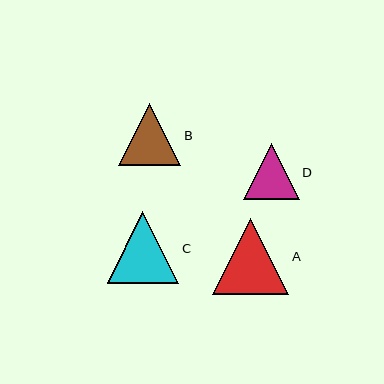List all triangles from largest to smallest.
From largest to smallest: A, C, B, D.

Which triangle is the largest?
Triangle A is the largest with a size of approximately 76 pixels.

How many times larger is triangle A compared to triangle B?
Triangle A is approximately 1.2 times the size of triangle B.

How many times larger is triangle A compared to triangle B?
Triangle A is approximately 1.2 times the size of triangle B.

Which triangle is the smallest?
Triangle D is the smallest with a size of approximately 56 pixels.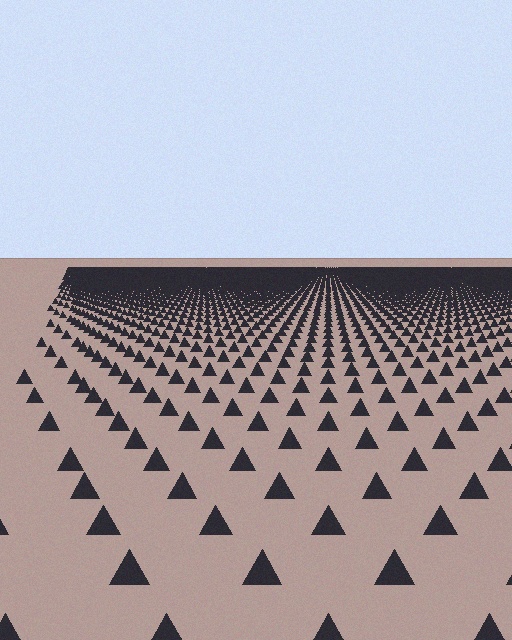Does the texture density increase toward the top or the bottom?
Density increases toward the top.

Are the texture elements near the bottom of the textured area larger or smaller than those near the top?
Larger. Near the bottom, elements are closer to the viewer and appear at a bigger on-screen size.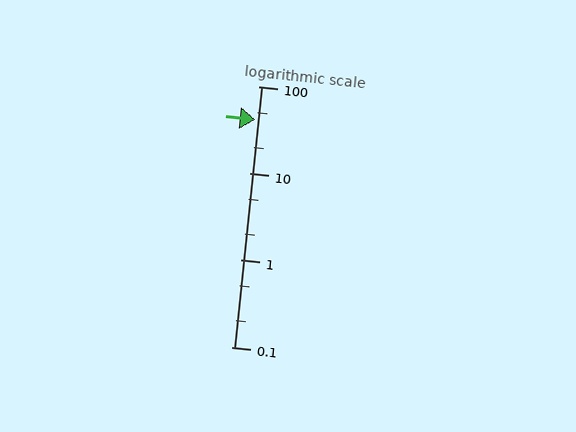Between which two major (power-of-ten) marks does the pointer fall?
The pointer is between 10 and 100.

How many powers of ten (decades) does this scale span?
The scale spans 3 decades, from 0.1 to 100.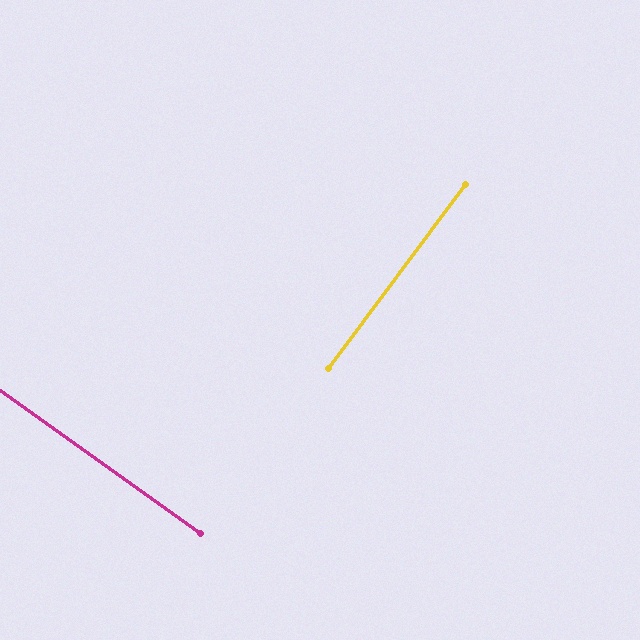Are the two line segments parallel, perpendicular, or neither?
Perpendicular — they meet at approximately 89°.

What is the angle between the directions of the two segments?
Approximately 89 degrees.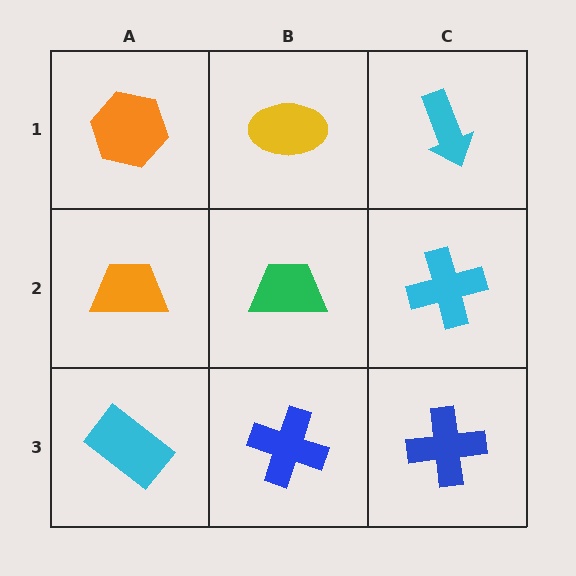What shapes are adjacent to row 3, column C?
A cyan cross (row 2, column C), a blue cross (row 3, column B).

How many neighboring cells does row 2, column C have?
3.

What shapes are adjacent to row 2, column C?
A cyan arrow (row 1, column C), a blue cross (row 3, column C), a green trapezoid (row 2, column B).